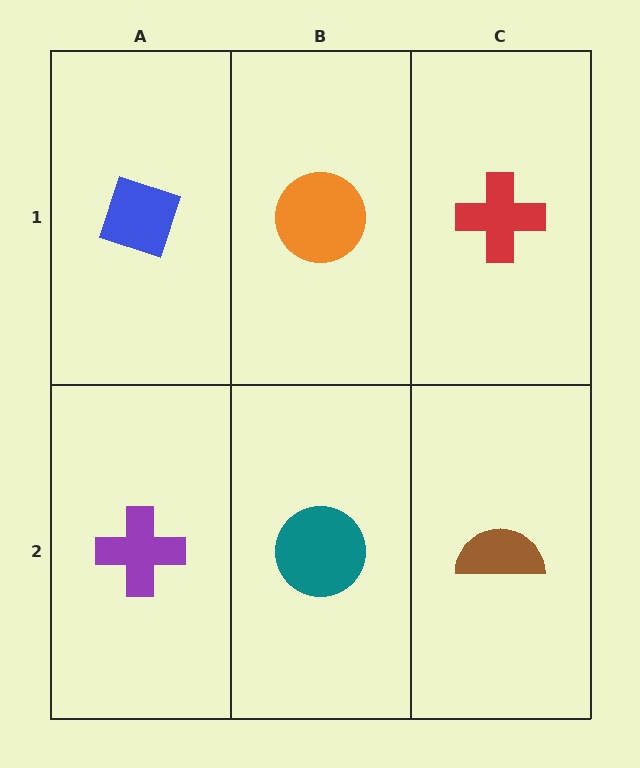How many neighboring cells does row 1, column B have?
3.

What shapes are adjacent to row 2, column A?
A blue diamond (row 1, column A), a teal circle (row 2, column B).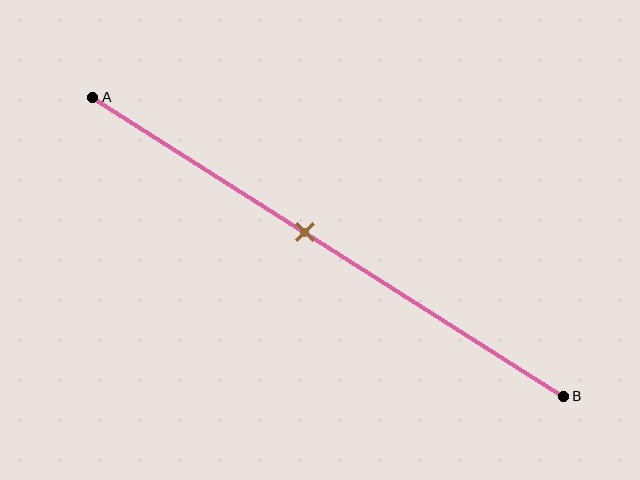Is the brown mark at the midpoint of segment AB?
No, the mark is at about 45% from A, not at the 50% midpoint.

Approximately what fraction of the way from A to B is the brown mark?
The brown mark is approximately 45% of the way from A to B.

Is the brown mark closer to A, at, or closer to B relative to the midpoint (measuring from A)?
The brown mark is closer to point A than the midpoint of segment AB.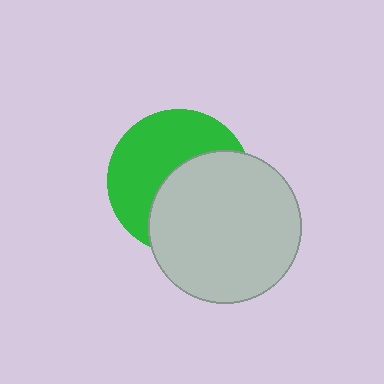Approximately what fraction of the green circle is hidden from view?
Roughly 50% of the green circle is hidden behind the light gray circle.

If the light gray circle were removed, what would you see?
You would see the complete green circle.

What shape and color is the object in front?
The object in front is a light gray circle.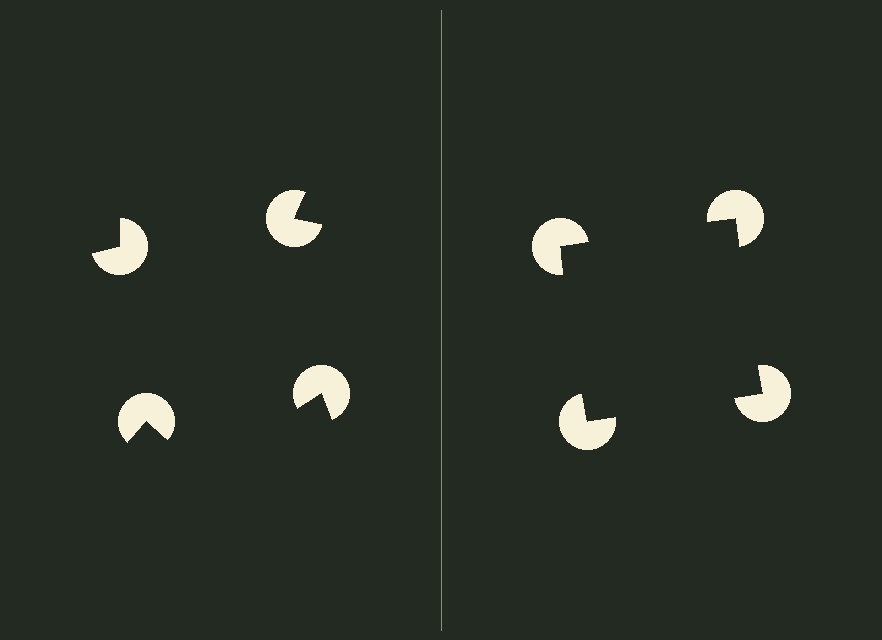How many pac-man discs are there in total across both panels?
8 — 4 on each side.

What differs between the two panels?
The pac-man discs are positioned identically on both sides; only the wedge orientations differ. On the right they align to a square; on the left they are misaligned.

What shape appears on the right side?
An illusory square.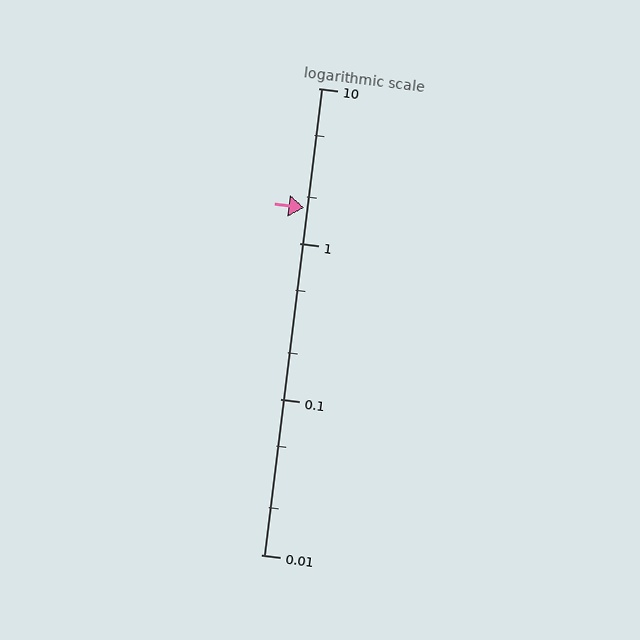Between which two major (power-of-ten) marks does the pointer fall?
The pointer is between 1 and 10.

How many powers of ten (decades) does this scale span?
The scale spans 3 decades, from 0.01 to 10.